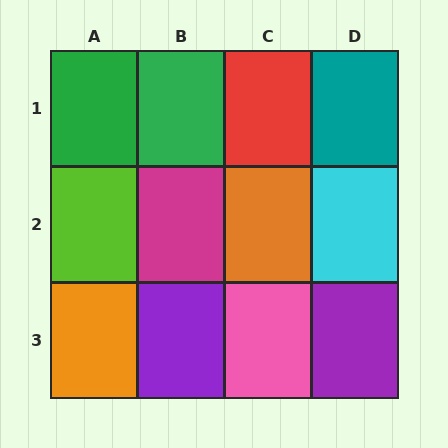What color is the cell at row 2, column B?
Magenta.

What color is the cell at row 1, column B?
Green.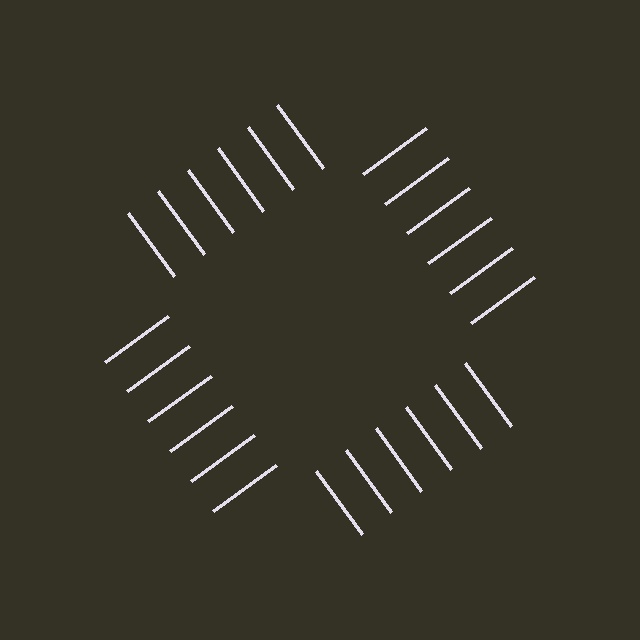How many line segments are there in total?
24 — 6 along each of the 4 edges.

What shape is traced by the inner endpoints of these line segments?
An illusory square — the line segments terminate on its edges but no continuous stroke is drawn.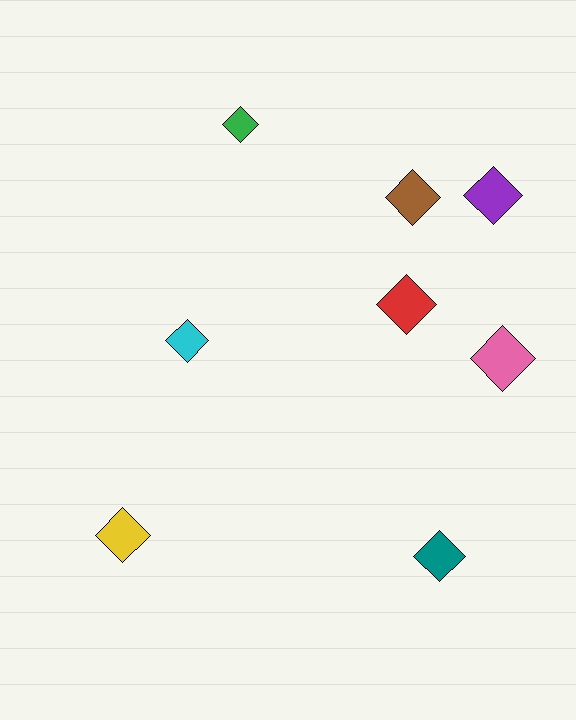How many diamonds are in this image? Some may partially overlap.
There are 8 diamonds.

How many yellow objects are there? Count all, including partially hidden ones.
There is 1 yellow object.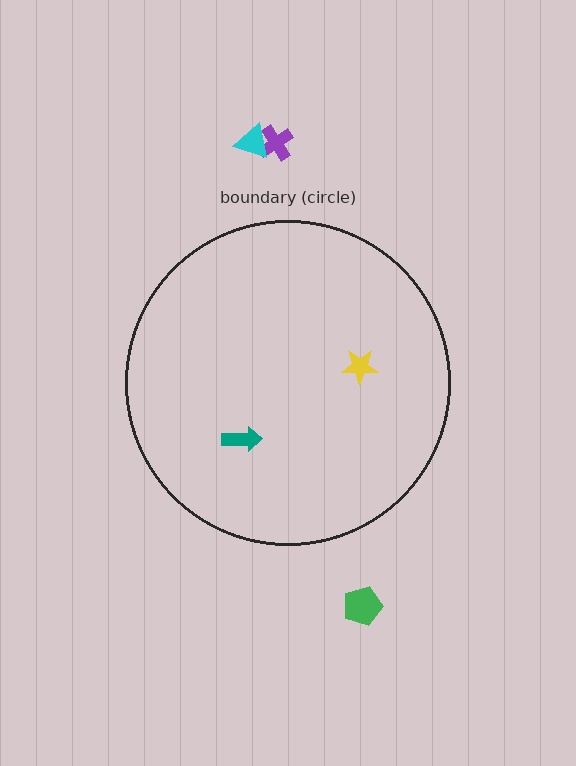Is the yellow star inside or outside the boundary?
Inside.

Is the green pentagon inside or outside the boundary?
Outside.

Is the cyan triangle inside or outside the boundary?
Outside.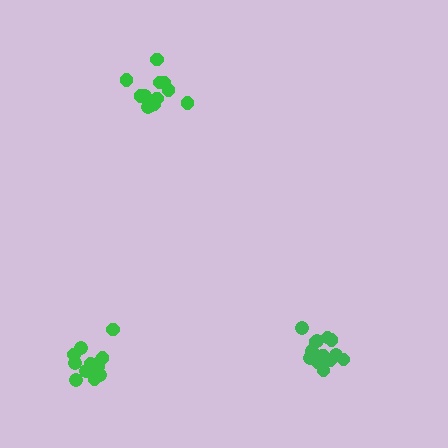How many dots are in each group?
Group 1: 13 dots, Group 2: 12 dots, Group 3: 14 dots (39 total).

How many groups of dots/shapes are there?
There are 3 groups.